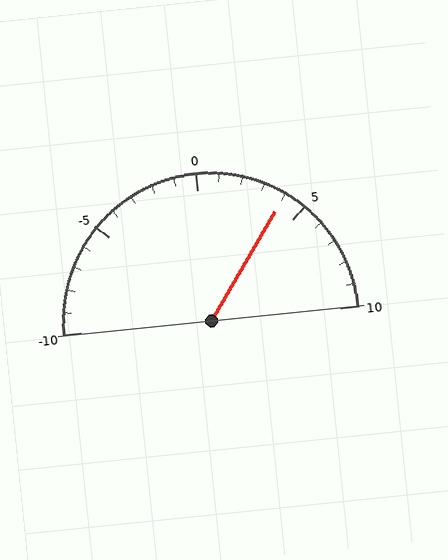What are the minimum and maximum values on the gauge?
The gauge ranges from -10 to 10.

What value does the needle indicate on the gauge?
The needle indicates approximately 4.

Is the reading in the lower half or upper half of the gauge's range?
The reading is in the upper half of the range (-10 to 10).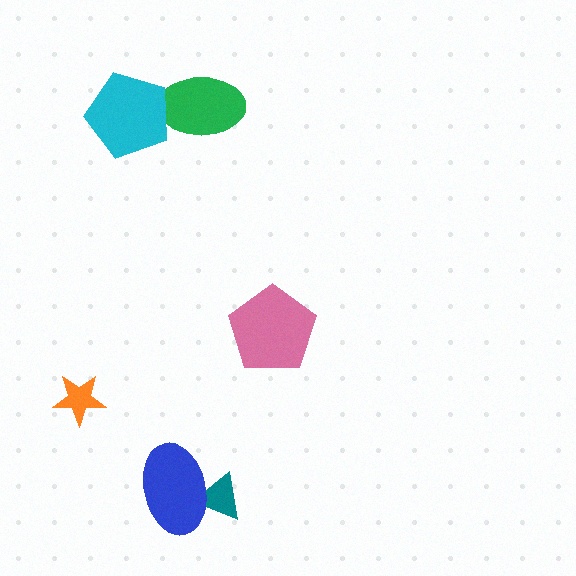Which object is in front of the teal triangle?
The blue ellipse is in front of the teal triangle.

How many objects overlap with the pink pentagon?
0 objects overlap with the pink pentagon.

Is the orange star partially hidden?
No, no other shape covers it.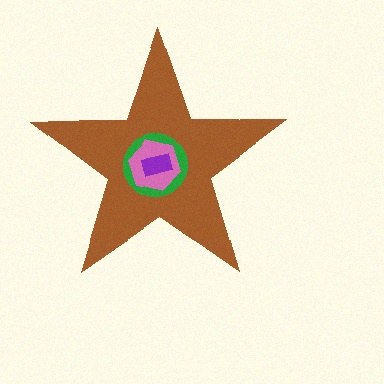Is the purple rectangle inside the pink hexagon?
Yes.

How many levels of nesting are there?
4.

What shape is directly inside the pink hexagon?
The purple rectangle.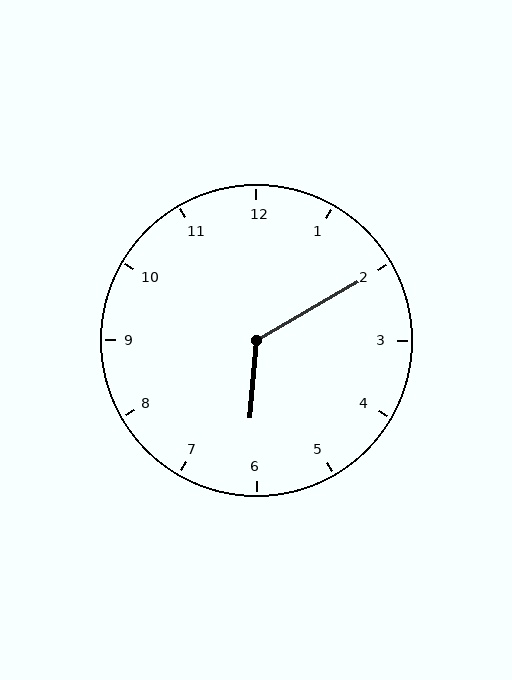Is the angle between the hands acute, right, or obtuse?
It is obtuse.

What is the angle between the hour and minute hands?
Approximately 125 degrees.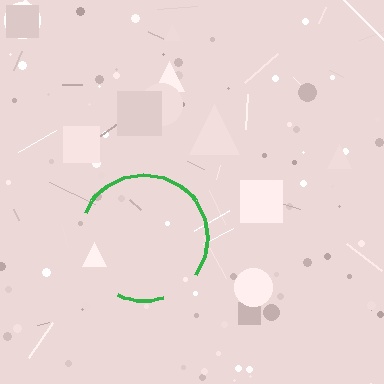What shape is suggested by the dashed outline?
The dashed outline suggests a circle.